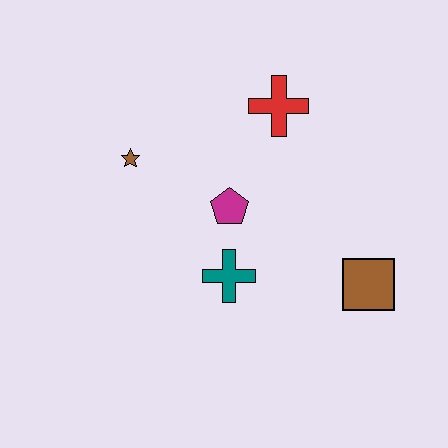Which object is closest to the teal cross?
The magenta pentagon is closest to the teal cross.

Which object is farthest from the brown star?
The brown square is farthest from the brown star.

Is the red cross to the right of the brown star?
Yes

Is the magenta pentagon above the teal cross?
Yes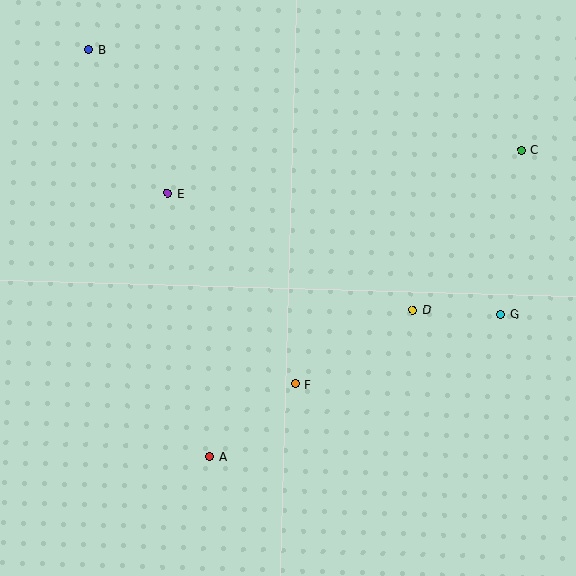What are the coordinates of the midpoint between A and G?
The midpoint between A and G is at (356, 385).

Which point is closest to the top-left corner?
Point B is closest to the top-left corner.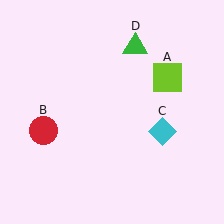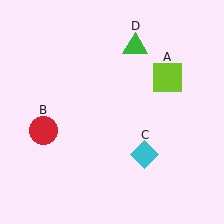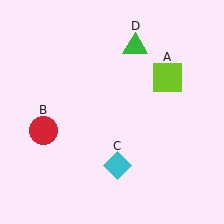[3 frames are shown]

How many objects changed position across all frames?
1 object changed position: cyan diamond (object C).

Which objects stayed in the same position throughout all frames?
Lime square (object A) and red circle (object B) and green triangle (object D) remained stationary.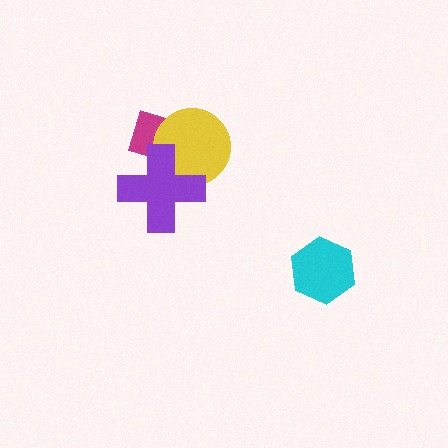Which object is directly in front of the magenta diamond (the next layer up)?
The yellow circle is directly in front of the magenta diamond.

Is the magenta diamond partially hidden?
Yes, it is partially covered by another shape.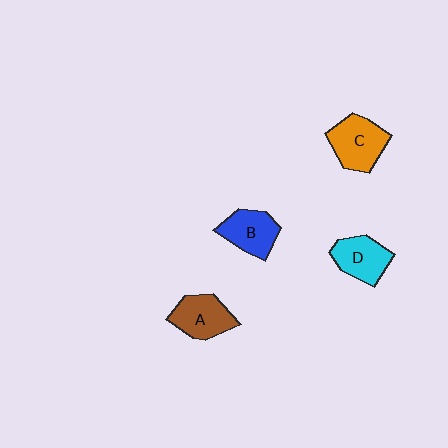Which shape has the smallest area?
Shape B (blue).